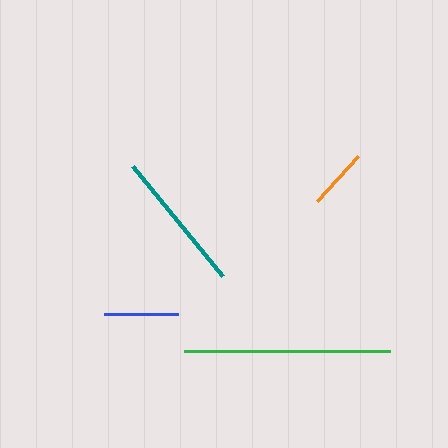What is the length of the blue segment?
The blue segment is approximately 74 pixels long.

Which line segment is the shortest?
The orange line is the shortest at approximately 61 pixels.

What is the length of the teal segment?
The teal segment is approximately 143 pixels long.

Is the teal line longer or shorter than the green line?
The green line is longer than the teal line.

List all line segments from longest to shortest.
From longest to shortest: green, teal, blue, orange.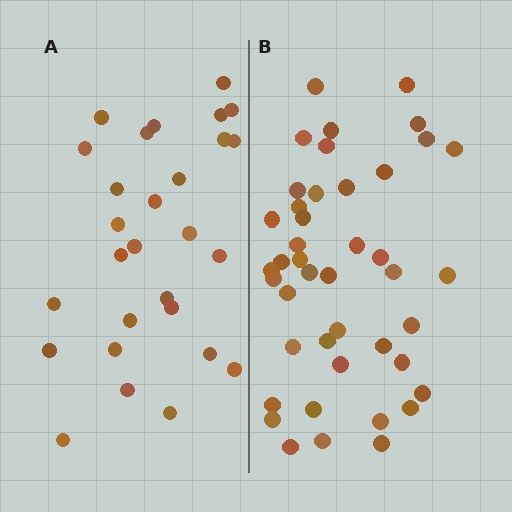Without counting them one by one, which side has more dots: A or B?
Region B (the right region) has more dots.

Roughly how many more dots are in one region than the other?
Region B has approximately 15 more dots than region A.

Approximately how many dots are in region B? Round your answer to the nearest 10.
About 40 dots. (The exact count is 43, which rounds to 40.)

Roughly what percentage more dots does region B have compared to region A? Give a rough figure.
About 55% more.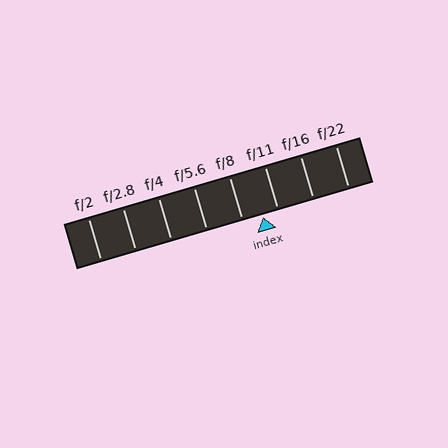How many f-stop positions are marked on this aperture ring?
There are 8 f-stop positions marked.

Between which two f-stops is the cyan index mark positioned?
The index mark is between f/8 and f/11.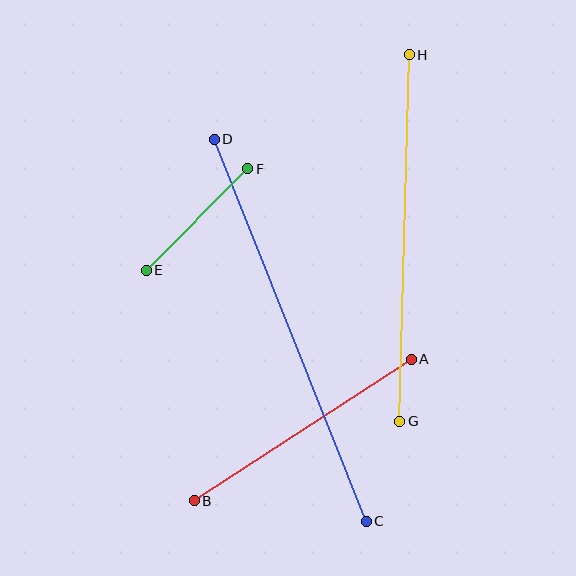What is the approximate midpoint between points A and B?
The midpoint is at approximately (303, 430) pixels.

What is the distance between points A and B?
The distance is approximately 259 pixels.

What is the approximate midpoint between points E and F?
The midpoint is at approximately (197, 219) pixels.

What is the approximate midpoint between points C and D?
The midpoint is at approximately (290, 330) pixels.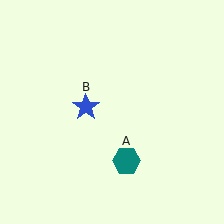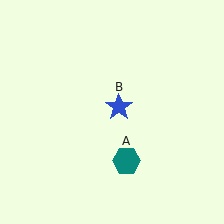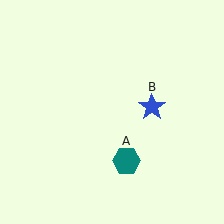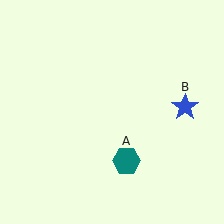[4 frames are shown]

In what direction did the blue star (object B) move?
The blue star (object B) moved right.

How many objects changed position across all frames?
1 object changed position: blue star (object B).